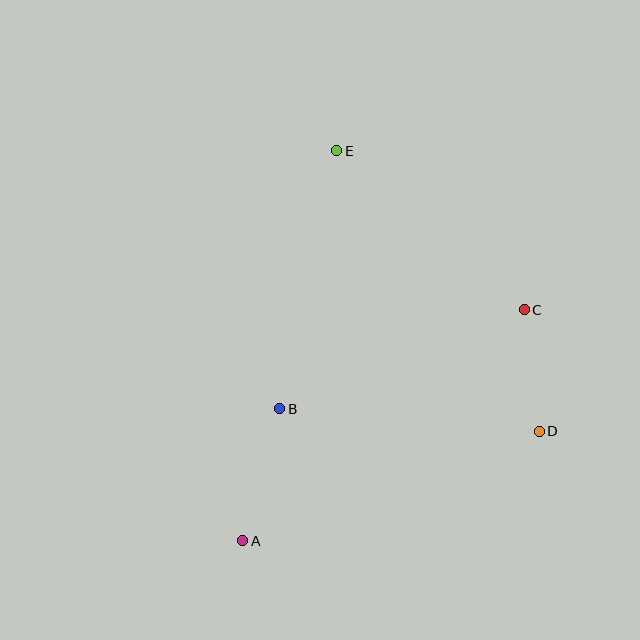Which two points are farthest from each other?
Points A and E are farthest from each other.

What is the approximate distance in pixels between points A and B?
The distance between A and B is approximately 137 pixels.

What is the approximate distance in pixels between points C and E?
The distance between C and E is approximately 246 pixels.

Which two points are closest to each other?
Points C and D are closest to each other.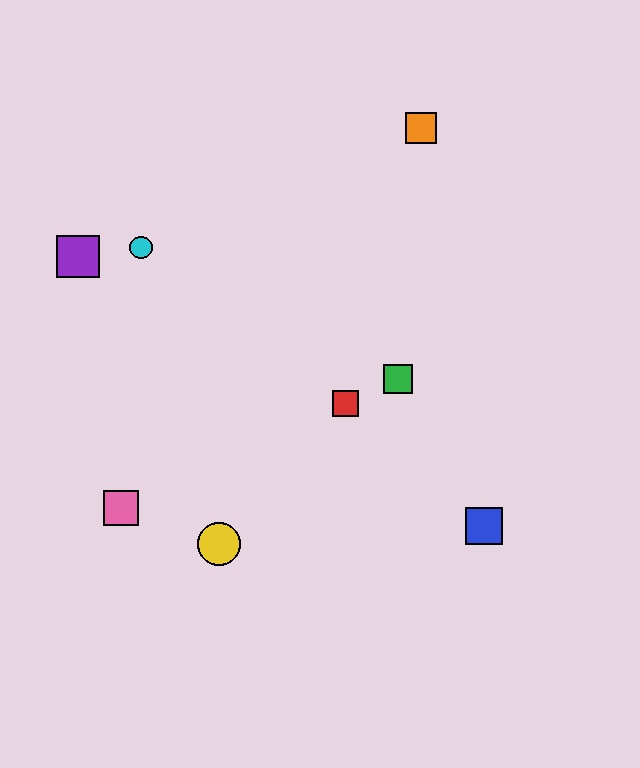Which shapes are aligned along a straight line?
The red square, the green square, the pink square are aligned along a straight line.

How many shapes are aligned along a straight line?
3 shapes (the red square, the green square, the pink square) are aligned along a straight line.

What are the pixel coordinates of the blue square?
The blue square is at (484, 526).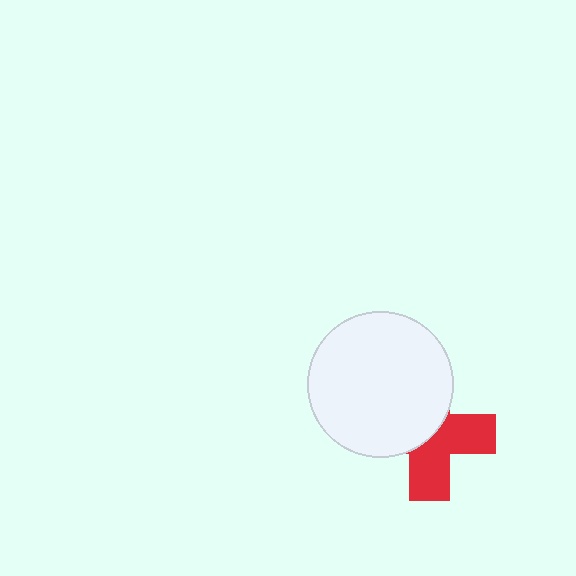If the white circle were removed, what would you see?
You would see the complete red cross.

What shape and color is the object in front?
The object in front is a white circle.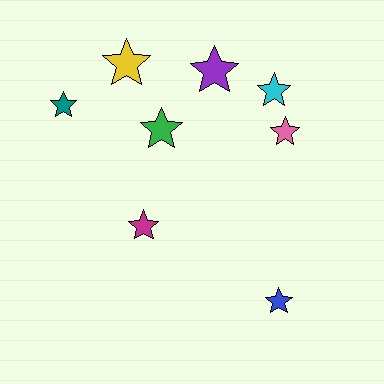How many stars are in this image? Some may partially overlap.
There are 8 stars.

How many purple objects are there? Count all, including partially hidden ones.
There is 1 purple object.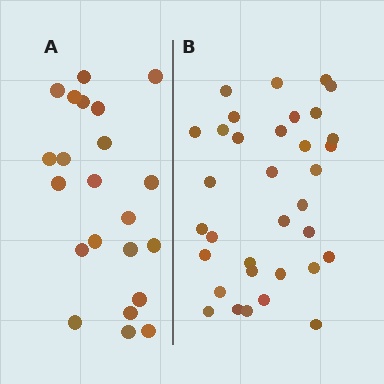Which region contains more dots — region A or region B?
Region B (the right region) has more dots.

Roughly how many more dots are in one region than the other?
Region B has roughly 12 or so more dots than region A.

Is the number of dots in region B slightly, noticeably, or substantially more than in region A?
Region B has substantially more. The ratio is roughly 1.5 to 1.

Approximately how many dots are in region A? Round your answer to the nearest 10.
About 20 dots. (The exact count is 22, which rounds to 20.)